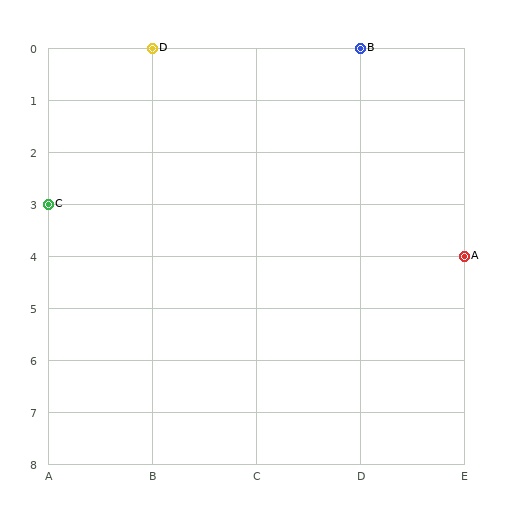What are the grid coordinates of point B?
Point B is at grid coordinates (D, 0).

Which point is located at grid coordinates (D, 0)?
Point B is at (D, 0).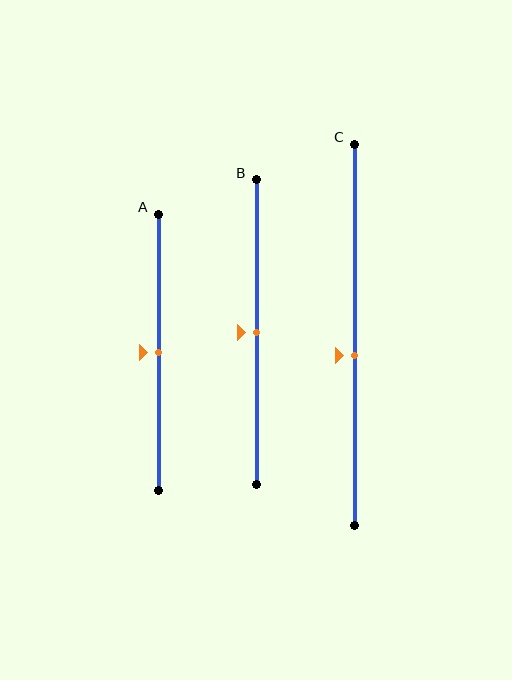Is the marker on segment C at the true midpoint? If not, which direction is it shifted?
No, the marker on segment C is shifted downward by about 5% of the segment length.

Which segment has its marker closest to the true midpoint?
Segment A has its marker closest to the true midpoint.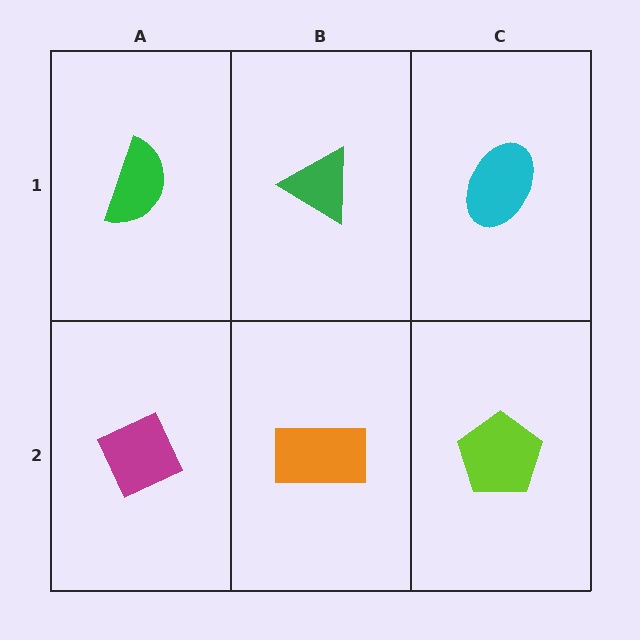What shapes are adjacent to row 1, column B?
An orange rectangle (row 2, column B), a green semicircle (row 1, column A), a cyan ellipse (row 1, column C).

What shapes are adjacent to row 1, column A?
A magenta diamond (row 2, column A), a green triangle (row 1, column B).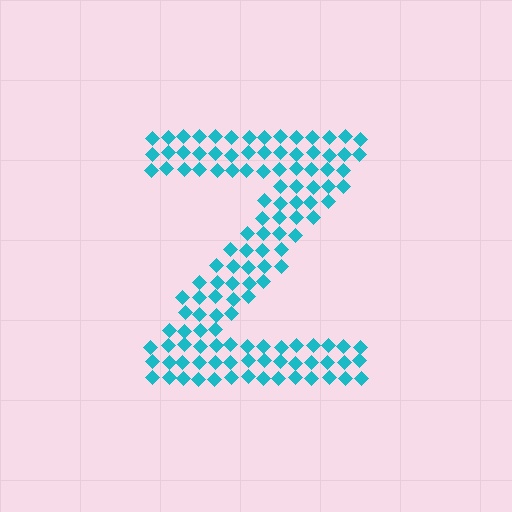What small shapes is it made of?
It is made of small diamonds.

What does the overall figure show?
The overall figure shows the letter Z.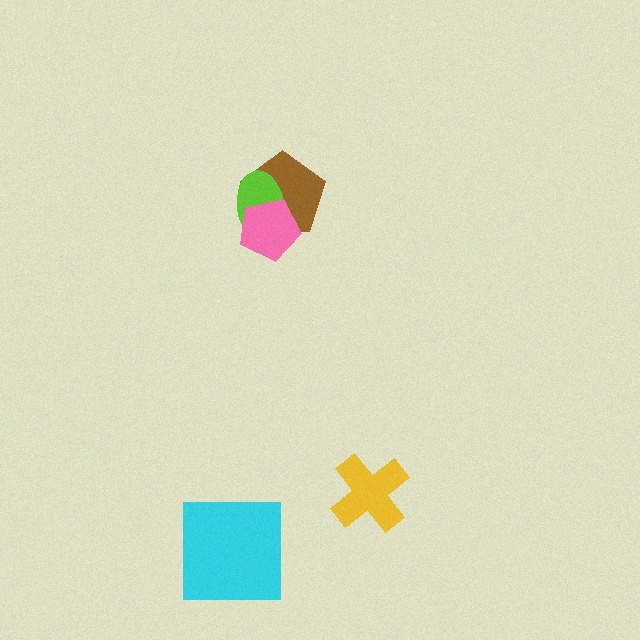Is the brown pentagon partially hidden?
Yes, it is partially covered by another shape.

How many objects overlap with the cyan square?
0 objects overlap with the cyan square.